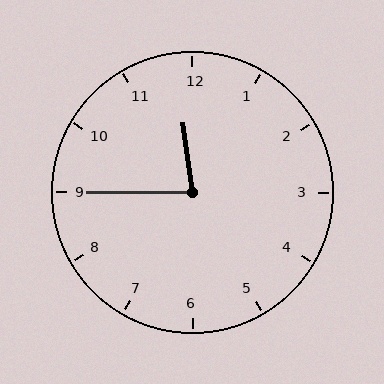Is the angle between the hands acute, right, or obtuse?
It is acute.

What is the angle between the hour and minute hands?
Approximately 82 degrees.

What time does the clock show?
11:45.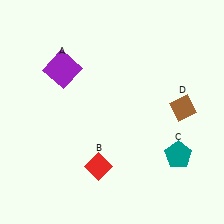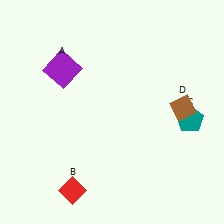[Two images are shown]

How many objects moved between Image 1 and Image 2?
2 objects moved between the two images.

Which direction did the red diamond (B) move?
The red diamond (B) moved left.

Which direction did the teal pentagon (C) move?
The teal pentagon (C) moved up.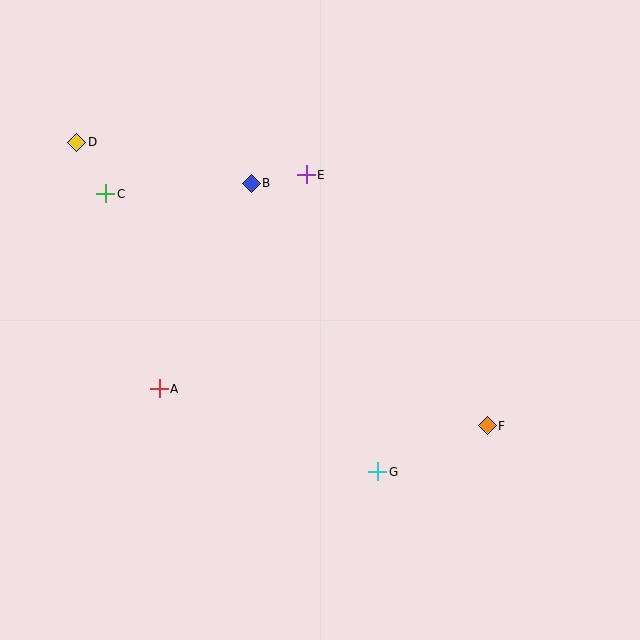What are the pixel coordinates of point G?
Point G is at (378, 472).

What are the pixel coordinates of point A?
Point A is at (159, 389).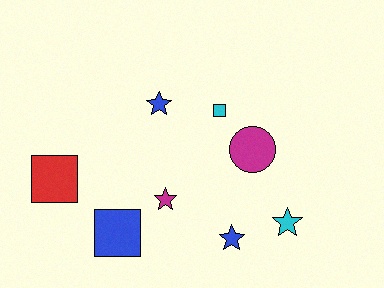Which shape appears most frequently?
Star, with 4 objects.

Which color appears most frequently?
Blue, with 3 objects.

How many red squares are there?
There is 1 red square.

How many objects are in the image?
There are 8 objects.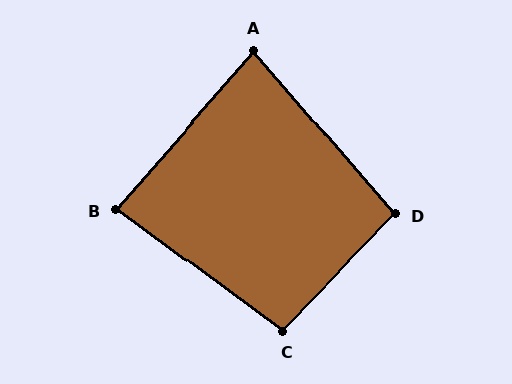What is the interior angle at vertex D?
Approximately 95 degrees (approximately right).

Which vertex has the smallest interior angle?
A, at approximately 82 degrees.